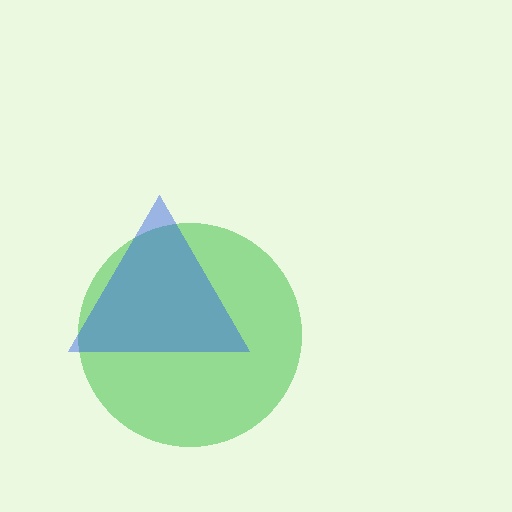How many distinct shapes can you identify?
There are 2 distinct shapes: a green circle, a blue triangle.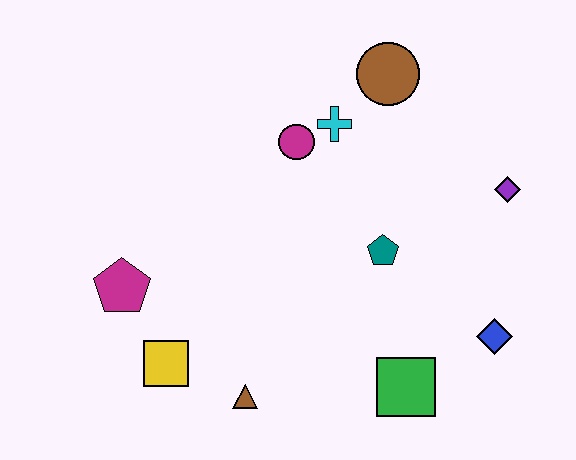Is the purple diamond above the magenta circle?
No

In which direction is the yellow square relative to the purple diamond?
The yellow square is to the left of the purple diamond.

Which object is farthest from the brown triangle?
The brown circle is farthest from the brown triangle.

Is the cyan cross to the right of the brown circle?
No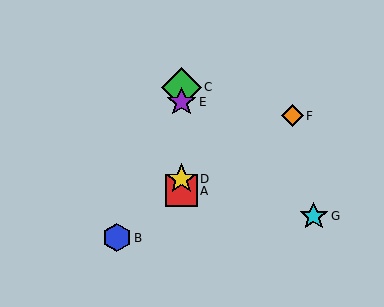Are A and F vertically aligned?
No, A is at x≈181 and F is at x≈292.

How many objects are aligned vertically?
4 objects (A, C, D, E) are aligned vertically.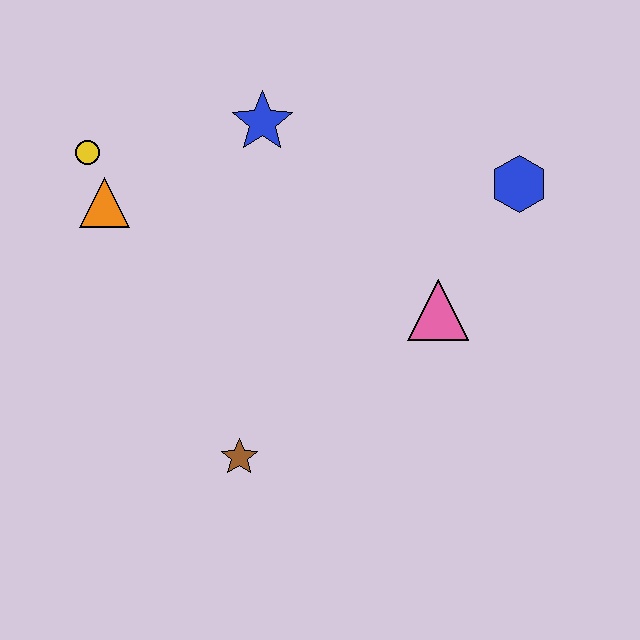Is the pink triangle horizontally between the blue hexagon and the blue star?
Yes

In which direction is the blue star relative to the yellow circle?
The blue star is to the right of the yellow circle.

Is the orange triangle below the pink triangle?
No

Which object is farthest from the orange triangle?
The blue hexagon is farthest from the orange triangle.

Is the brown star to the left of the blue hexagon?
Yes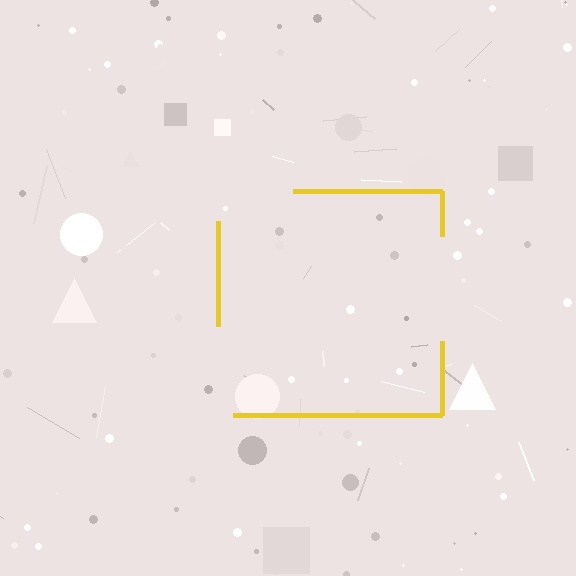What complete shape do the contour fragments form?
The contour fragments form a square.